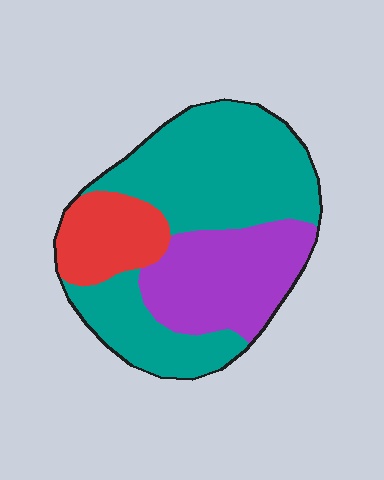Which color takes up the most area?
Teal, at roughly 55%.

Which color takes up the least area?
Red, at roughly 15%.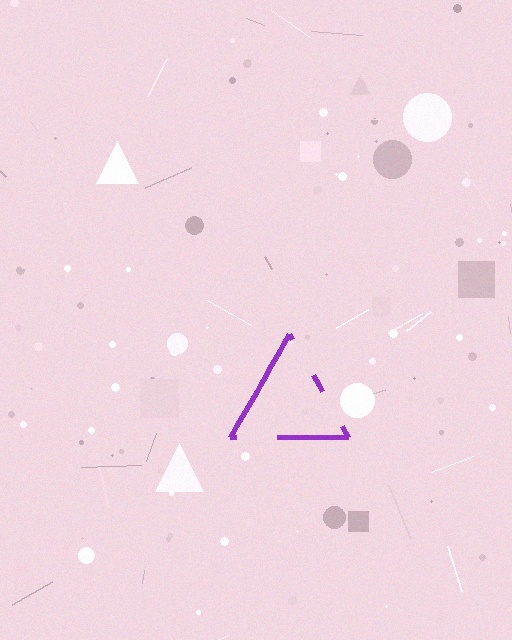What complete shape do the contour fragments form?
The contour fragments form a triangle.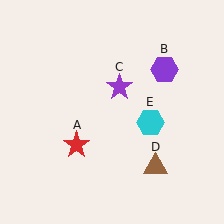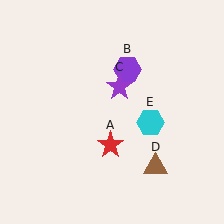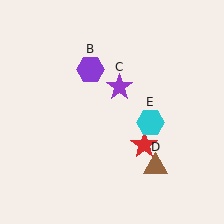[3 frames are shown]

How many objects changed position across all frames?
2 objects changed position: red star (object A), purple hexagon (object B).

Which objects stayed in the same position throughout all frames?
Purple star (object C) and brown triangle (object D) and cyan hexagon (object E) remained stationary.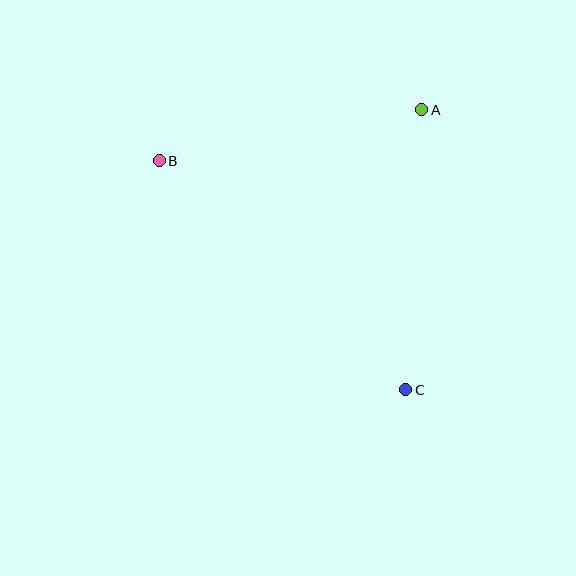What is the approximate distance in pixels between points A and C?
The distance between A and C is approximately 281 pixels.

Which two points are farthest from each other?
Points B and C are farthest from each other.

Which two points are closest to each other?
Points A and B are closest to each other.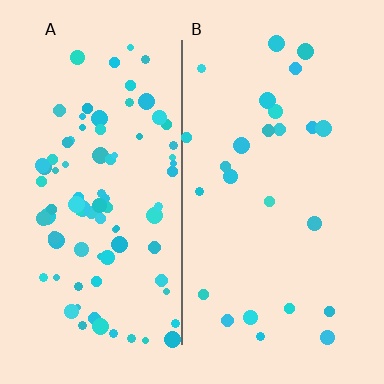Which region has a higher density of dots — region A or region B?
A (the left).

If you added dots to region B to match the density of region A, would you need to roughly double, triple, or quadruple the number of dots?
Approximately triple.